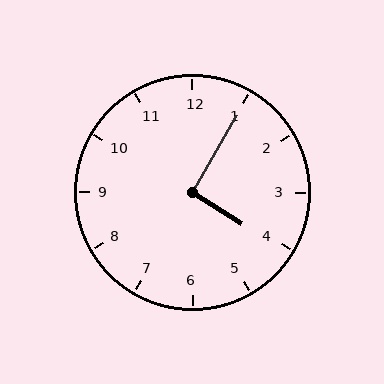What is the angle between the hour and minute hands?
Approximately 92 degrees.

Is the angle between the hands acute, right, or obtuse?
It is right.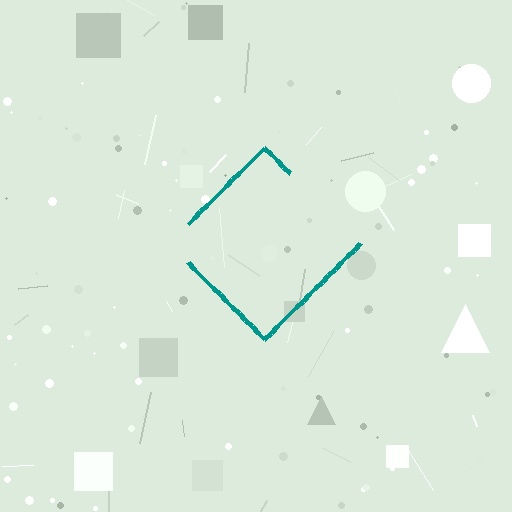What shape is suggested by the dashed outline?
The dashed outline suggests a diamond.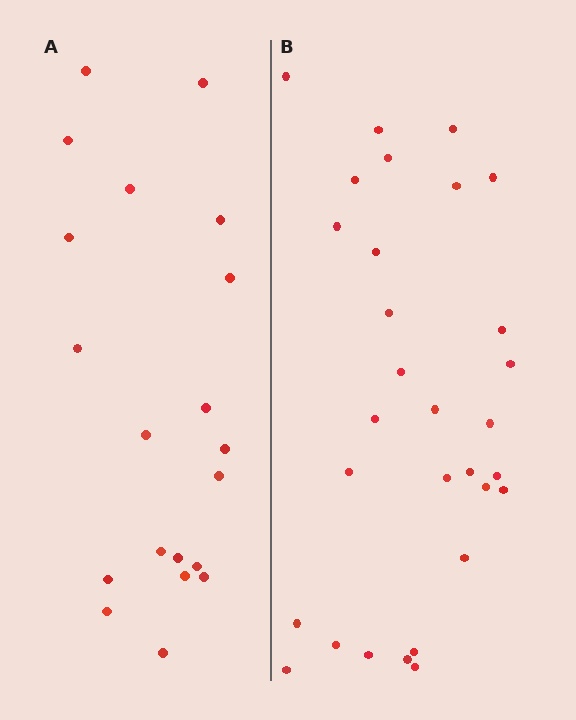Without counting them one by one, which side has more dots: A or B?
Region B (the right region) has more dots.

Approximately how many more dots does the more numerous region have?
Region B has roughly 10 or so more dots than region A.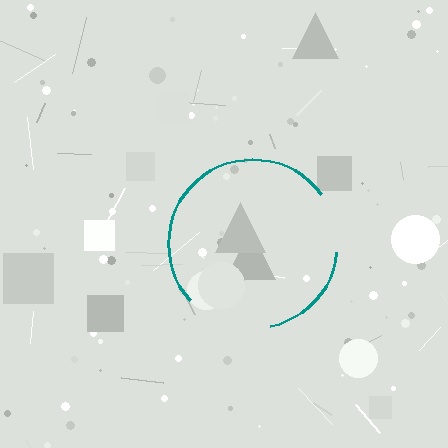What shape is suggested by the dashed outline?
The dashed outline suggests a circle.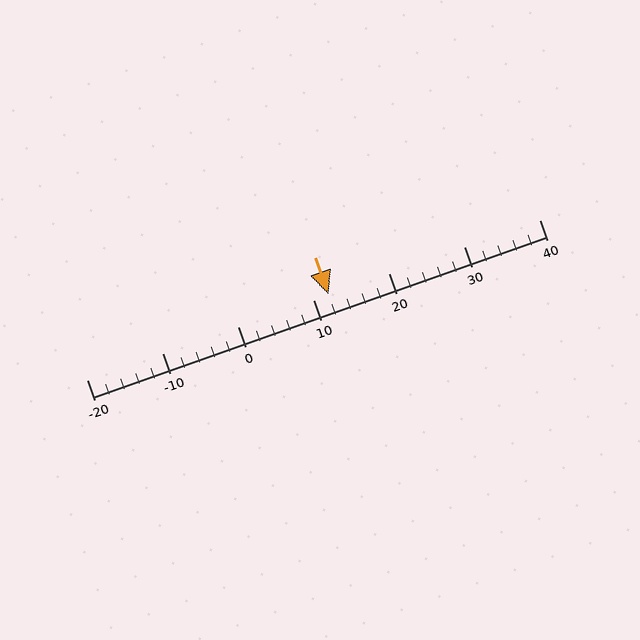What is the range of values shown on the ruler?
The ruler shows values from -20 to 40.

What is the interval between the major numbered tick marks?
The major tick marks are spaced 10 units apart.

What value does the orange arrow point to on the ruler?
The orange arrow points to approximately 12.